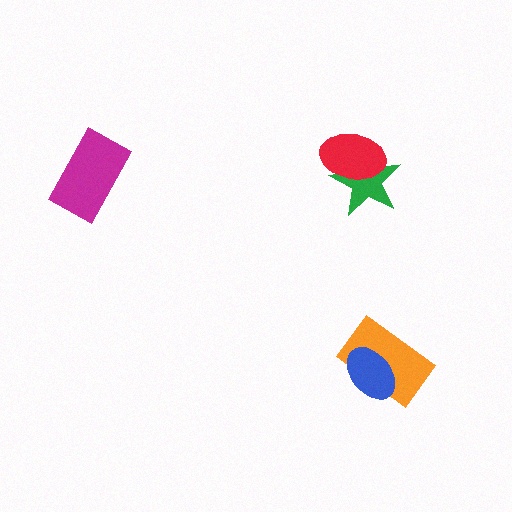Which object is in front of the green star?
The red ellipse is in front of the green star.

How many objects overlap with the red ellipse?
1 object overlaps with the red ellipse.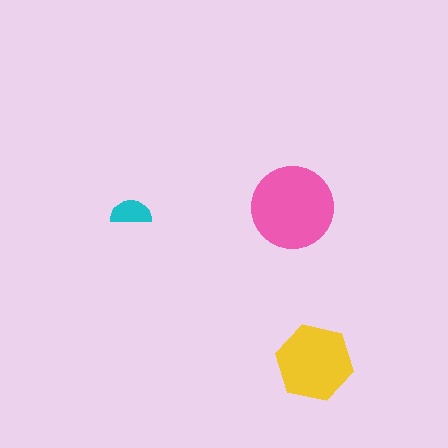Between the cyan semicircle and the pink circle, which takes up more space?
The pink circle.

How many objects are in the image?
There are 3 objects in the image.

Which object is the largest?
The pink circle.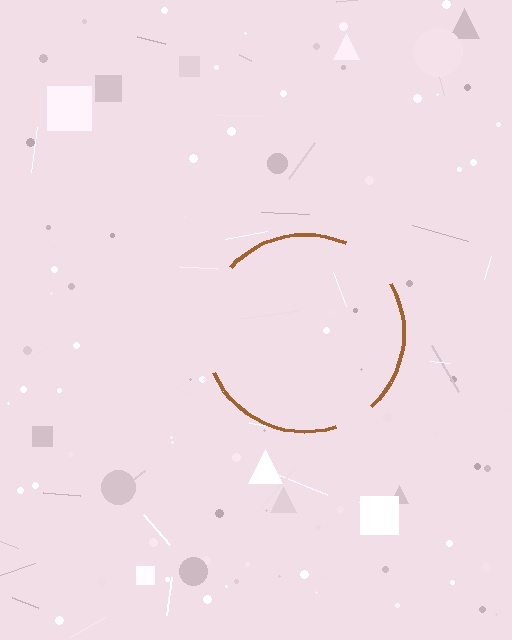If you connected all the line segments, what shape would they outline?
They would outline a circle.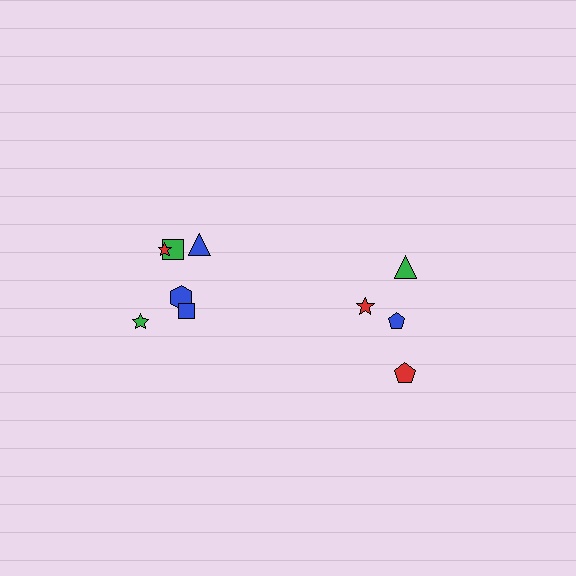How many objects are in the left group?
There are 6 objects.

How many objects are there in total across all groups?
There are 10 objects.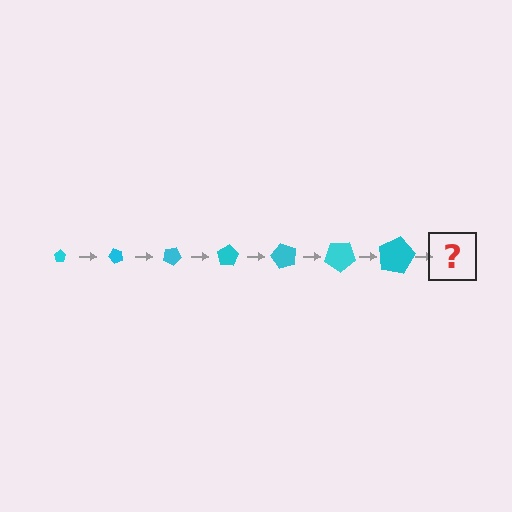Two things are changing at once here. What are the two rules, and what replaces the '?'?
The two rules are that the pentagon grows larger each step and it rotates 50 degrees each step. The '?' should be a pentagon, larger than the previous one and rotated 350 degrees from the start.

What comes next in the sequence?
The next element should be a pentagon, larger than the previous one and rotated 350 degrees from the start.